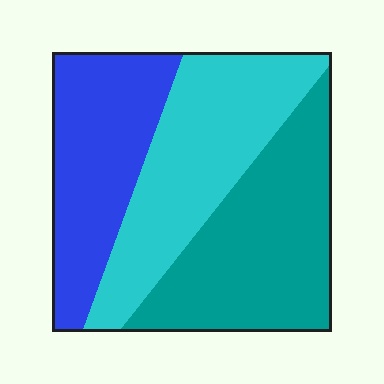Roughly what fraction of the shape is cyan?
Cyan takes up between a third and a half of the shape.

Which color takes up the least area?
Blue, at roughly 30%.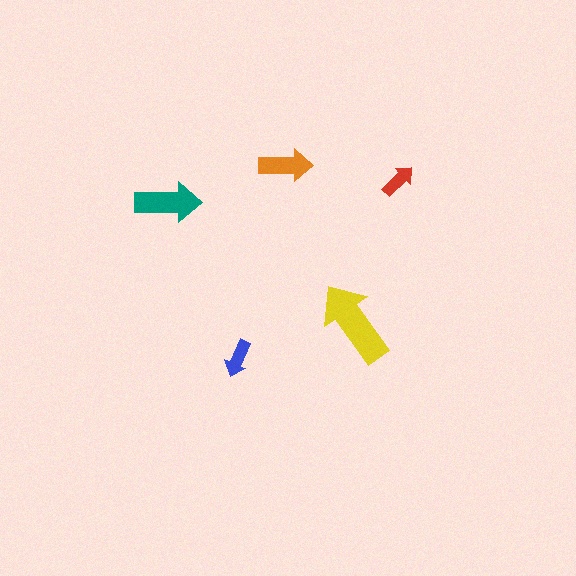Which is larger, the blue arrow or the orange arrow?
The orange one.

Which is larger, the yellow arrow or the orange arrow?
The yellow one.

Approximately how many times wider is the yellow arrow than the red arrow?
About 2.5 times wider.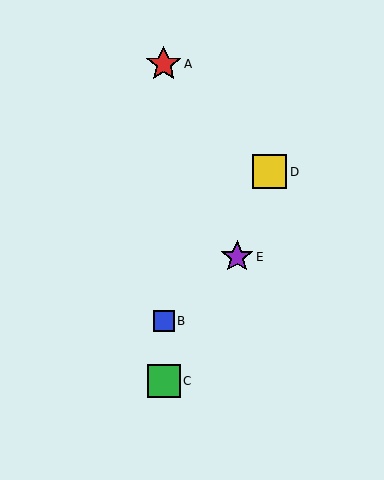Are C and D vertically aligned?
No, C is at x≈164 and D is at x≈270.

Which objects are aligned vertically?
Objects A, B, C are aligned vertically.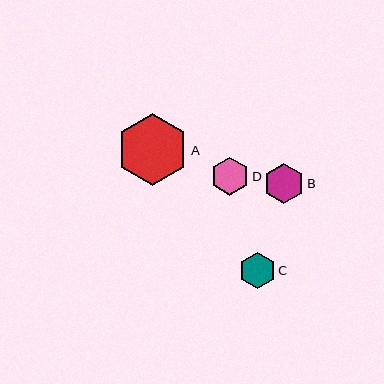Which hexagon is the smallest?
Hexagon C is the smallest with a size of approximately 36 pixels.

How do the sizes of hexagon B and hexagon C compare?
Hexagon B and hexagon C are approximately the same size.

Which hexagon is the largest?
Hexagon A is the largest with a size of approximately 71 pixels.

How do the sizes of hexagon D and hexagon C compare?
Hexagon D and hexagon C are approximately the same size.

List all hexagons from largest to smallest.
From largest to smallest: A, B, D, C.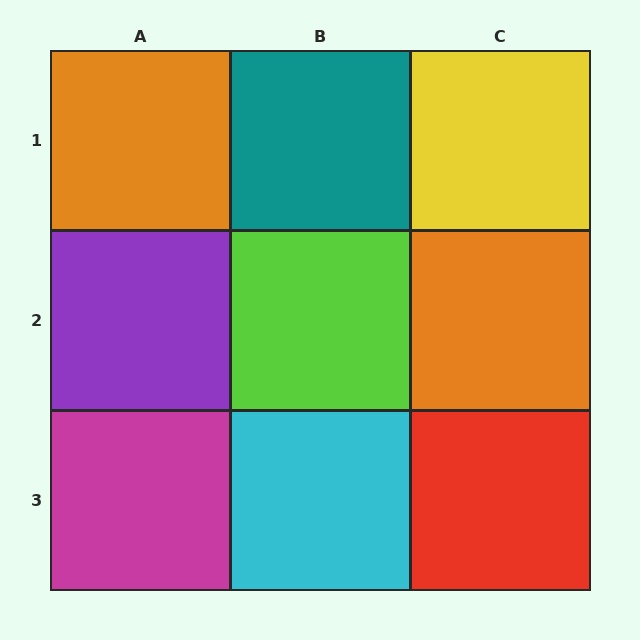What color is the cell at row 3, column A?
Magenta.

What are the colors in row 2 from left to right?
Purple, lime, orange.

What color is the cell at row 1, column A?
Orange.